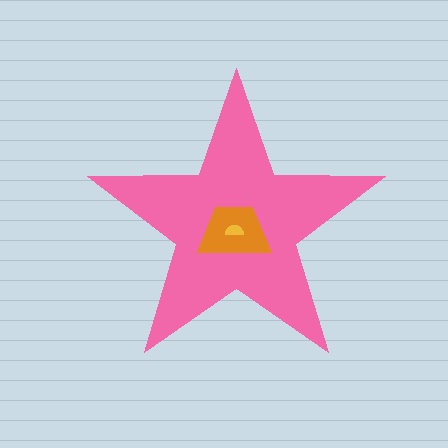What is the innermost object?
The yellow semicircle.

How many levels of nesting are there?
3.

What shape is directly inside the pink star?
The orange trapezoid.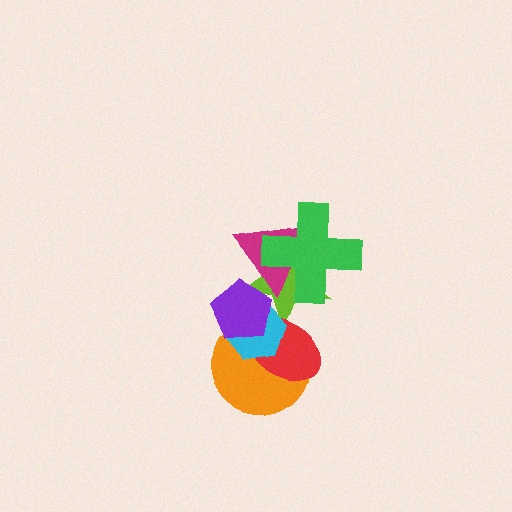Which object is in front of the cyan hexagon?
The purple pentagon is in front of the cyan hexagon.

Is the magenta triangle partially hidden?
Yes, it is partially covered by another shape.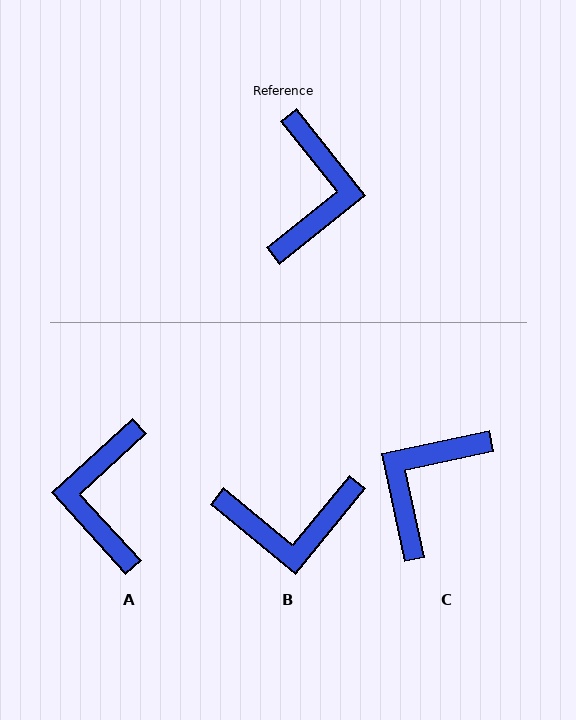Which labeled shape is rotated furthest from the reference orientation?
A, about 176 degrees away.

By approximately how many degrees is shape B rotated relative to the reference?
Approximately 78 degrees clockwise.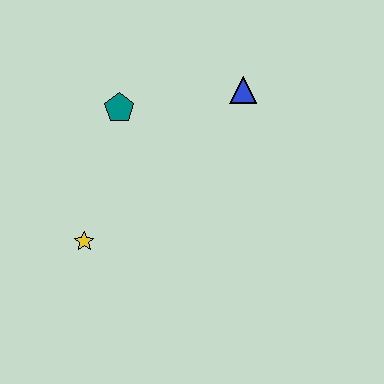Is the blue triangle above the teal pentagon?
Yes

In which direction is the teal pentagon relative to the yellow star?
The teal pentagon is above the yellow star.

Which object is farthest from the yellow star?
The blue triangle is farthest from the yellow star.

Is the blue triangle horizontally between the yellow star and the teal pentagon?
No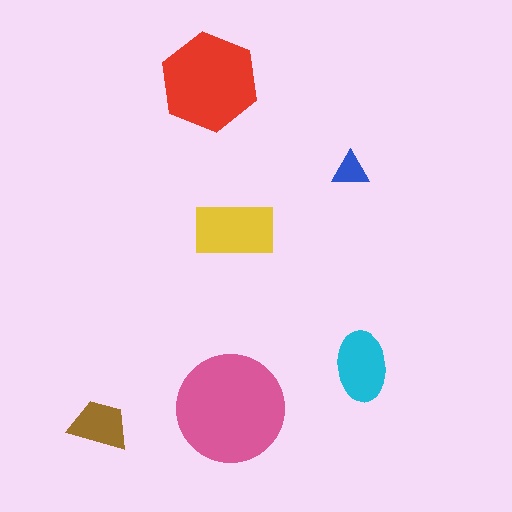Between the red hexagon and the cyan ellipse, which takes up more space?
The red hexagon.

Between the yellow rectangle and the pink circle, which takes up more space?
The pink circle.